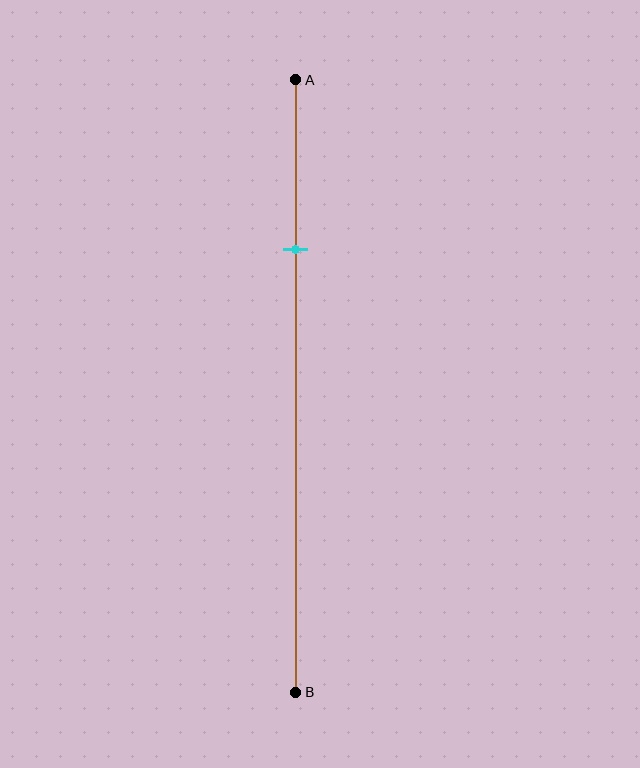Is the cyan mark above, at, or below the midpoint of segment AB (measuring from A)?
The cyan mark is above the midpoint of segment AB.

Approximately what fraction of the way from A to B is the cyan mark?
The cyan mark is approximately 30% of the way from A to B.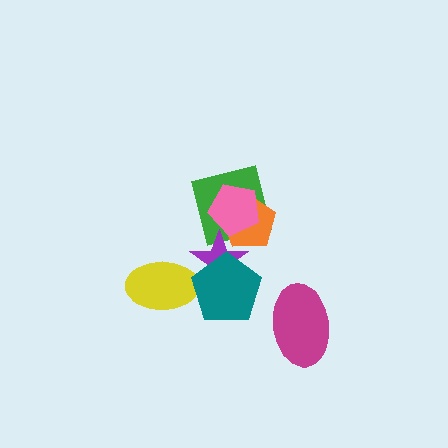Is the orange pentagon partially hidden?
Yes, it is partially covered by another shape.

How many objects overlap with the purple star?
3 objects overlap with the purple star.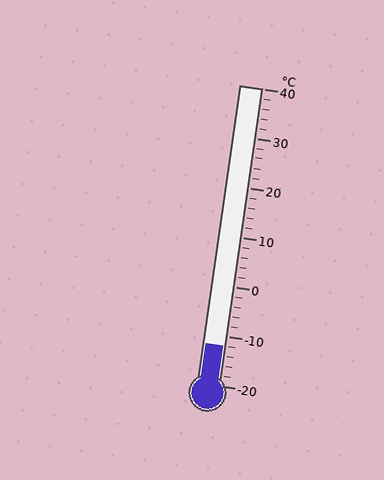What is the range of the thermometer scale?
The thermometer scale ranges from -20°C to 40°C.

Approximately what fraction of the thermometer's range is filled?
The thermometer is filled to approximately 15% of its range.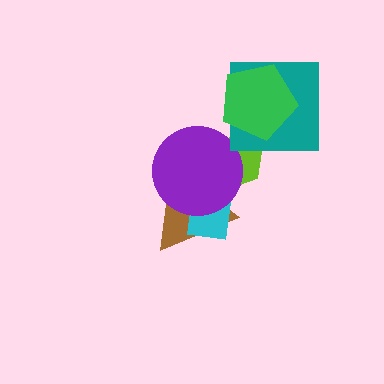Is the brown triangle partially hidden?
Yes, it is partially covered by another shape.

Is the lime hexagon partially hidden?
Yes, it is partially covered by another shape.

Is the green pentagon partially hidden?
No, no other shape covers it.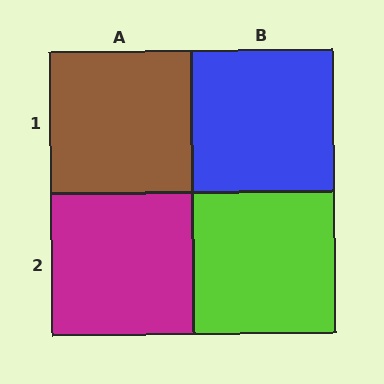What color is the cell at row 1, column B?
Blue.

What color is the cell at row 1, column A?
Brown.